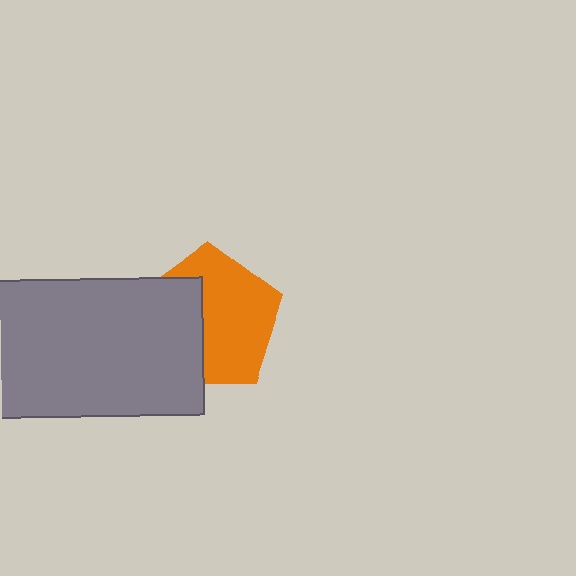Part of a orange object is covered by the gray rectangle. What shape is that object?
It is a pentagon.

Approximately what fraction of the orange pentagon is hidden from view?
Roughly 41% of the orange pentagon is hidden behind the gray rectangle.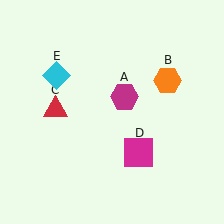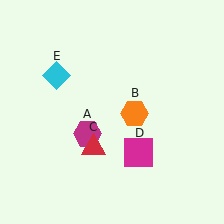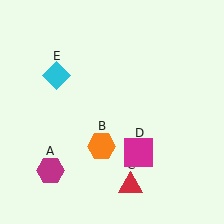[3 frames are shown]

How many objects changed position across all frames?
3 objects changed position: magenta hexagon (object A), orange hexagon (object B), red triangle (object C).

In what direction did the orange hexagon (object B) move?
The orange hexagon (object B) moved down and to the left.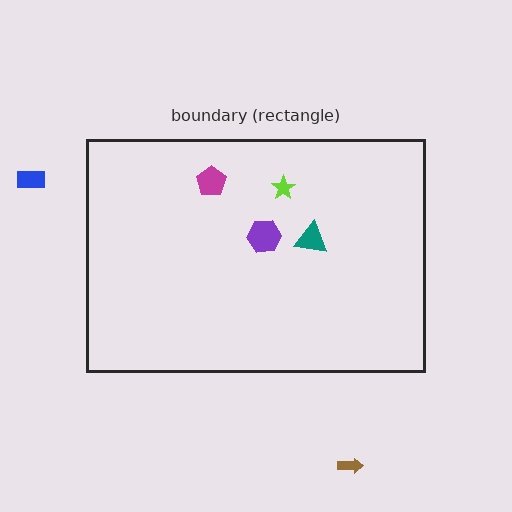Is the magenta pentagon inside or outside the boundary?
Inside.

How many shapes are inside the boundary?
4 inside, 2 outside.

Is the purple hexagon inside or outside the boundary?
Inside.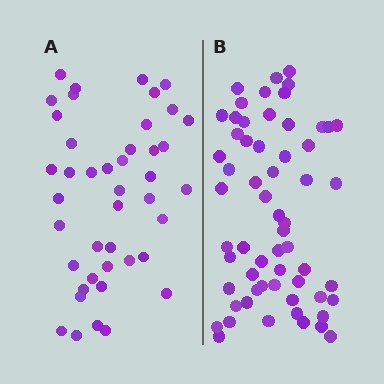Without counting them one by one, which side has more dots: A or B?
Region B (the right region) has more dots.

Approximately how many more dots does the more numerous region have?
Region B has approximately 15 more dots than region A.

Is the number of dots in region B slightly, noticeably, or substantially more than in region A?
Region B has noticeably more, but not dramatically so. The ratio is roughly 1.4 to 1.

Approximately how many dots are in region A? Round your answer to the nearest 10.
About 40 dots. (The exact count is 43, which rounds to 40.)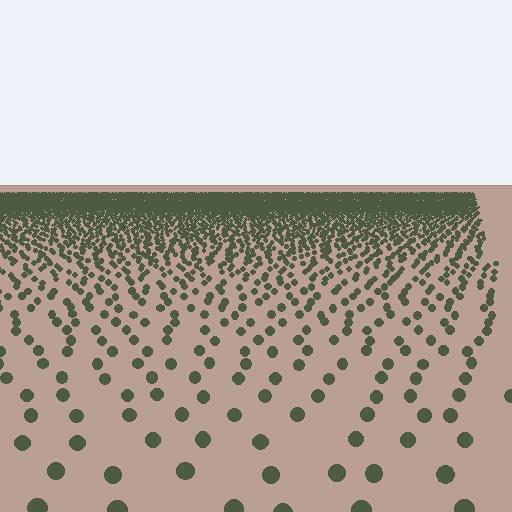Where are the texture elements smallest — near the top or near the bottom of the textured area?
Near the top.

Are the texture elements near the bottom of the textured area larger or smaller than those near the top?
Larger. Near the bottom, elements are closer to the viewer and appear at a bigger on-screen size.